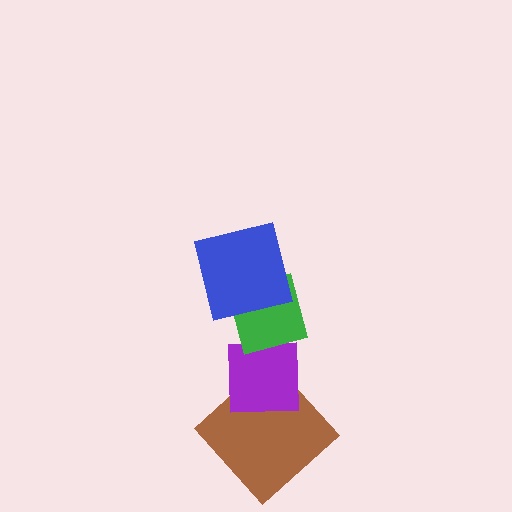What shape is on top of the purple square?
The green diamond is on top of the purple square.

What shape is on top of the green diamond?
The blue square is on top of the green diamond.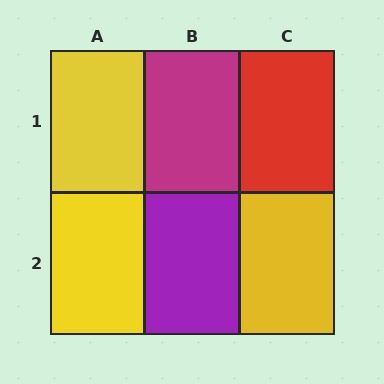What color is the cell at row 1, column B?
Magenta.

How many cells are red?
1 cell is red.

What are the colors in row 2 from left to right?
Yellow, purple, yellow.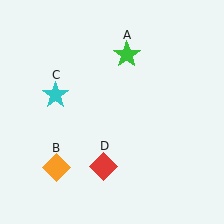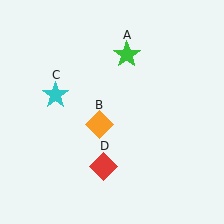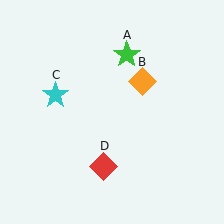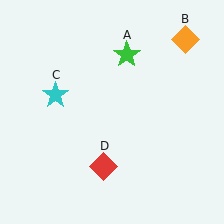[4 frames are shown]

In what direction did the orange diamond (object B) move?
The orange diamond (object B) moved up and to the right.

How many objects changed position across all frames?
1 object changed position: orange diamond (object B).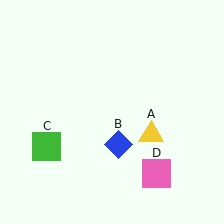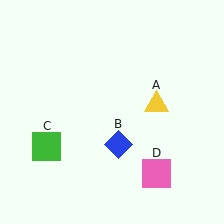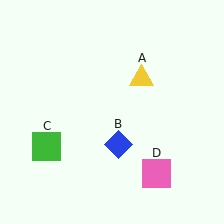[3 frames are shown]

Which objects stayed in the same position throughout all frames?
Blue diamond (object B) and green square (object C) and pink square (object D) remained stationary.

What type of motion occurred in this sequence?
The yellow triangle (object A) rotated counterclockwise around the center of the scene.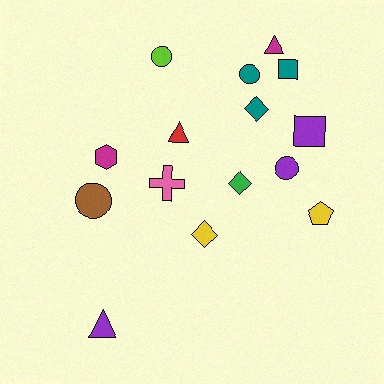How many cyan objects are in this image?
There are no cyan objects.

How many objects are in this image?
There are 15 objects.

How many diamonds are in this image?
There are 3 diamonds.